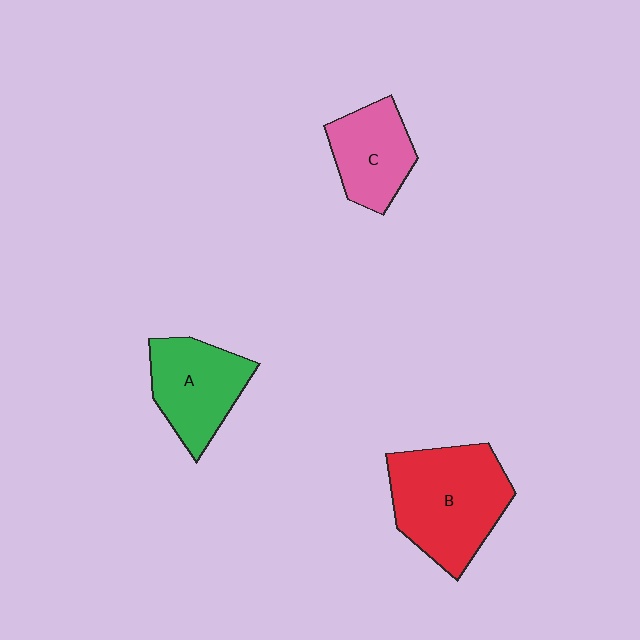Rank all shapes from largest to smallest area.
From largest to smallest: B (red), A (green), C (pink).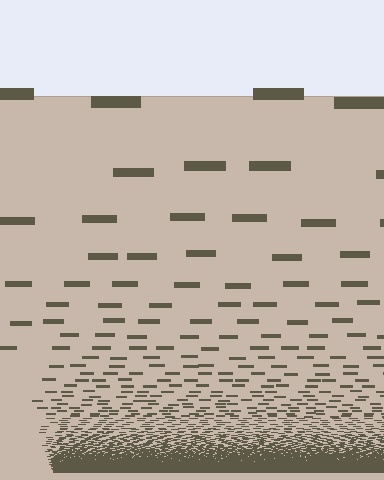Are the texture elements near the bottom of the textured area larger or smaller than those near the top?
Smaller. The gradient is inverted — elements near the bottom are smaller and denser.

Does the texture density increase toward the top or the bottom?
Density increases toward the bottom.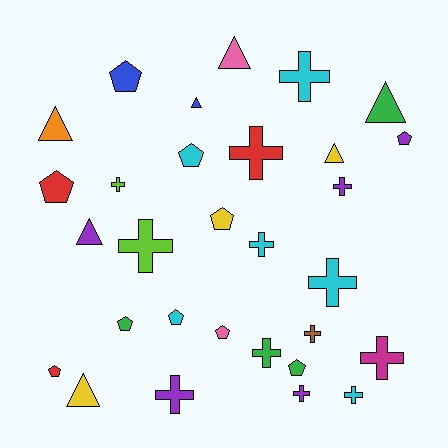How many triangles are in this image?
There are 7 triangles.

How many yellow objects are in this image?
There are 3 yellow objects.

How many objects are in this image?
There are 30 objects.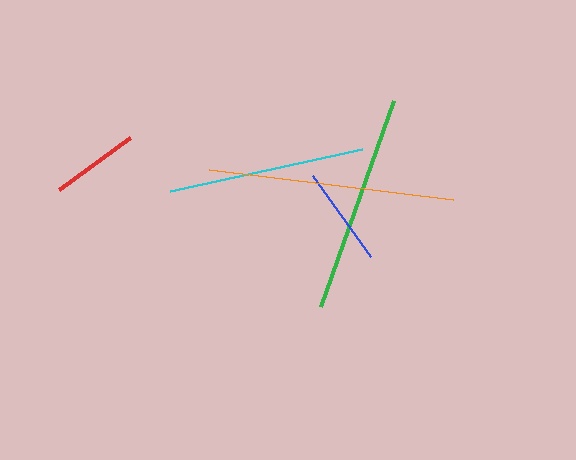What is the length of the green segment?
The green segment is approximately 219 pixels long.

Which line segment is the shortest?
The red line is the shortest at approximately 88 pixels.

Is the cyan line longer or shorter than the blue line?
The cyan line is longer than the blue line.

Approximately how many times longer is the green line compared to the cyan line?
The green line is approximately 1.1 times the length of the cyan line.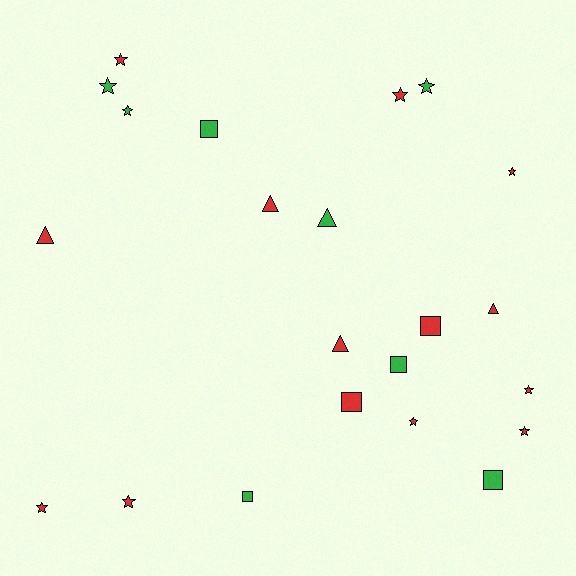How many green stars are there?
There are 3 green stars.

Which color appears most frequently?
Red, with 14 objects.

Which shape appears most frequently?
Star, with 11 objects.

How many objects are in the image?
There are 22 objects.